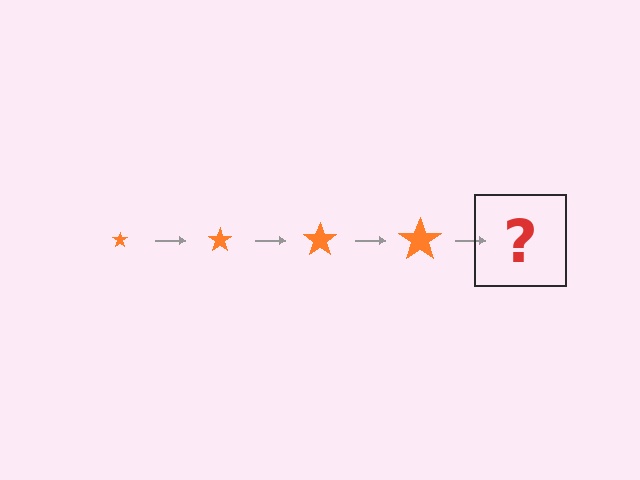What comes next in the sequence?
The next element should be an orange star, larger than the previous one.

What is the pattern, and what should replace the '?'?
The pattern is that the star gets progressively larger each step. The '?' should be an orange star, larger than the previous one.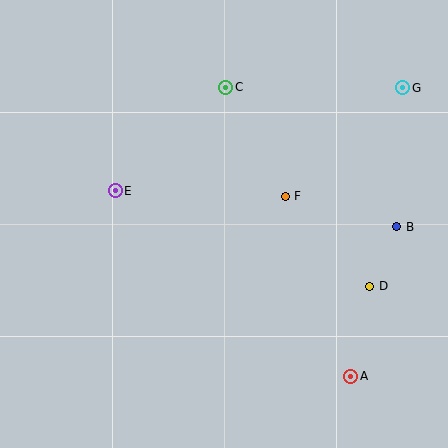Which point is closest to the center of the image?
Point F at (285, 196) is closest to the center.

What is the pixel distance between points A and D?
The distance between A and D is 92 pixels.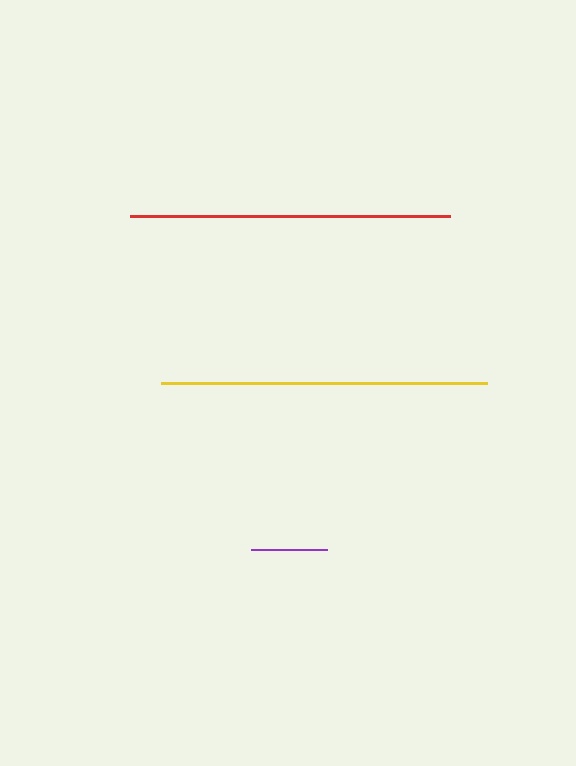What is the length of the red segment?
The red segment is approximately 321 pixels long.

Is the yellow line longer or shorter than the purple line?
The yellow line is longer than the purple line.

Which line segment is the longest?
The yellow line is the longest at approximately 326 pixels.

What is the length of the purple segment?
The purple segment is approximately 75 pixels long.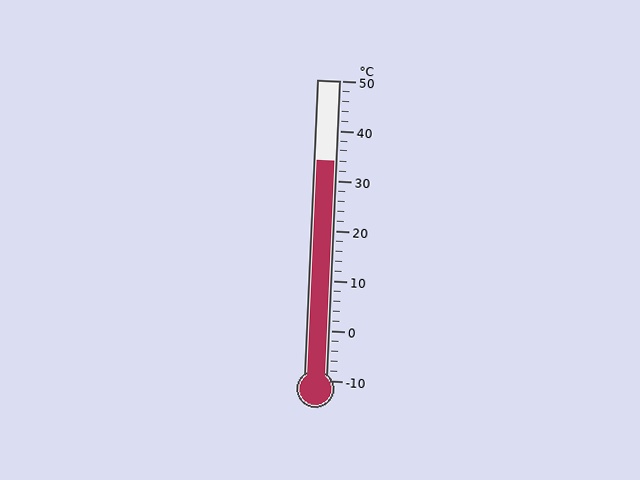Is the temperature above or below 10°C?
The temperature is above 10°C.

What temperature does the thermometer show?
The thermometer shows approximately 34°C.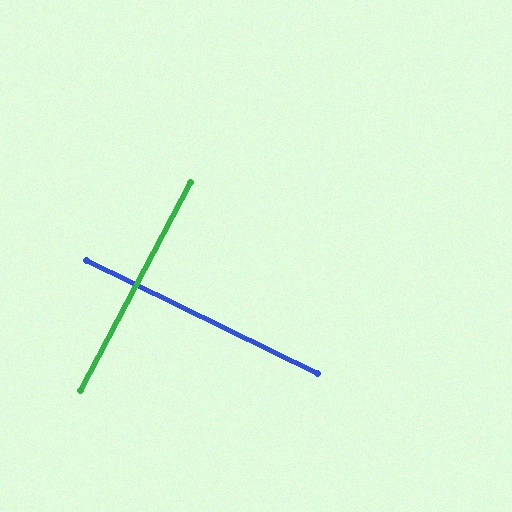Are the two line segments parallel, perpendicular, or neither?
Perpendicular — they meet at approximately 88°.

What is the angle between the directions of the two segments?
Approximately 88 degrees.